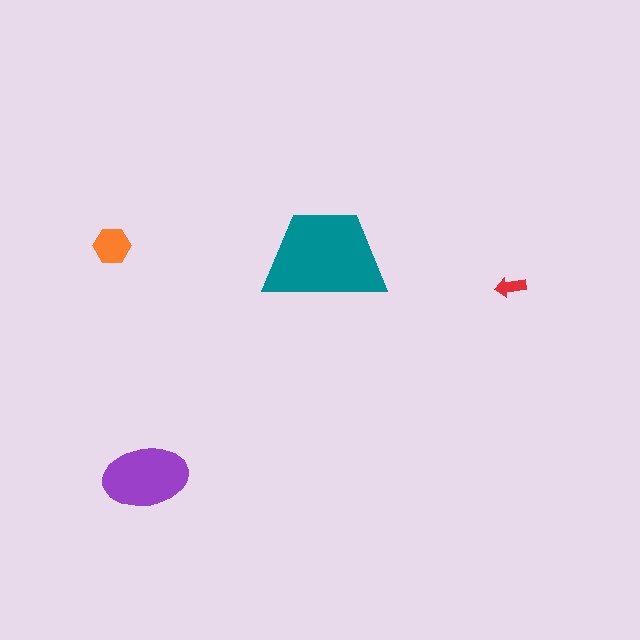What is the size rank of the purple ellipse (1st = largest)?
2nd.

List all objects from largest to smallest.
The teal trapezoid, the purple ellipse, the orange hexagon, the red arrow.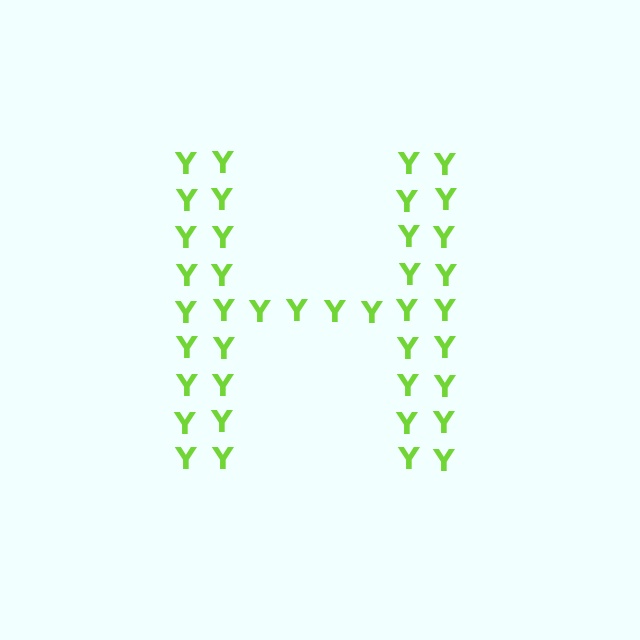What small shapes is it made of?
It is made of small letter Y's.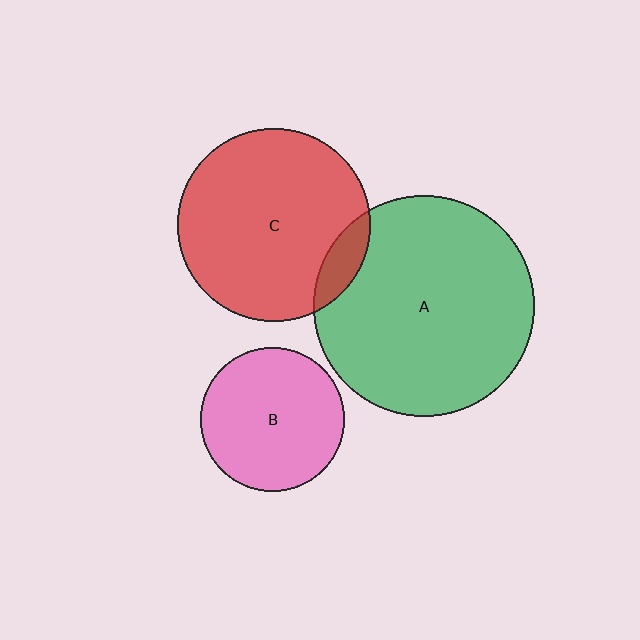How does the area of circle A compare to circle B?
Approximately 2.4 times.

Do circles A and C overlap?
Yes.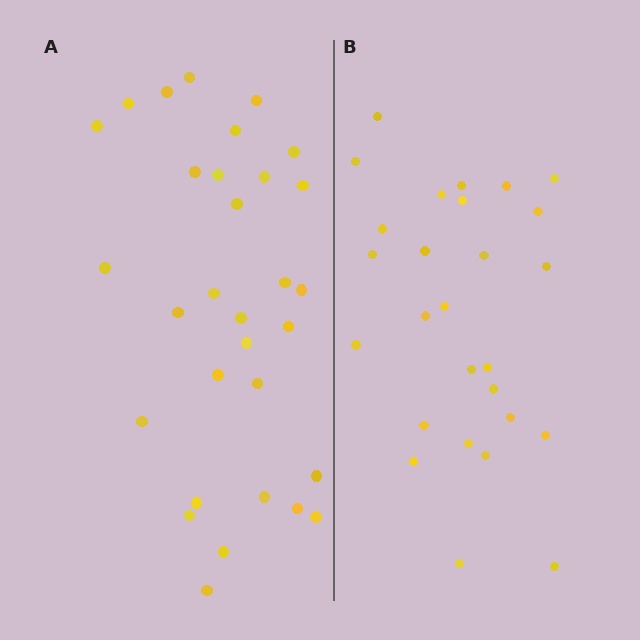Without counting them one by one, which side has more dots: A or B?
Region A (the left region) has more dots.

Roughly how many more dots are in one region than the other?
Region A has about 4 more dots than region B.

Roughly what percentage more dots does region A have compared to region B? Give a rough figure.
About 15% more.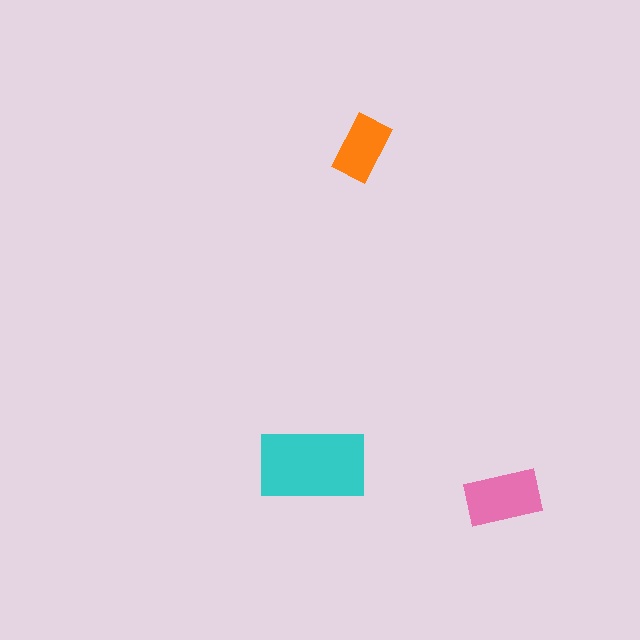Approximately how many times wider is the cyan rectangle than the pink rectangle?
About 1.5 times wider.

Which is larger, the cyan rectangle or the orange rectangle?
The cyan one.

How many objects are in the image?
There are 3 objects in the image.